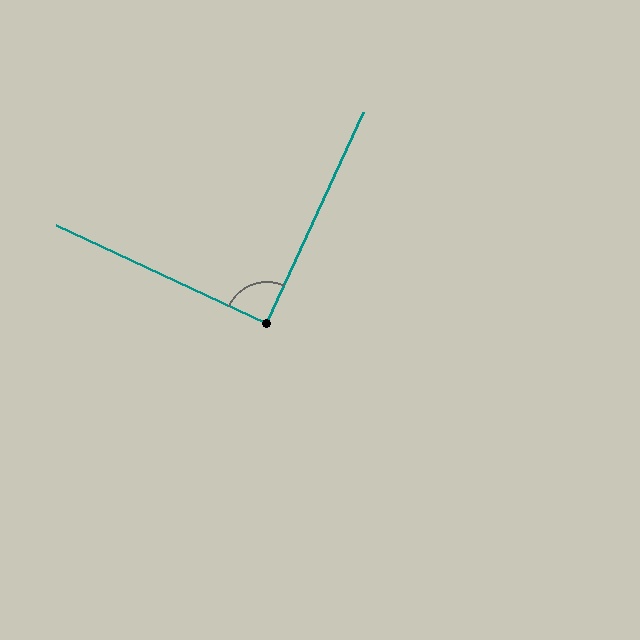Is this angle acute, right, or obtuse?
It is approximately a right angle.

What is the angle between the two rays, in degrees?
Approximately 90 degrees.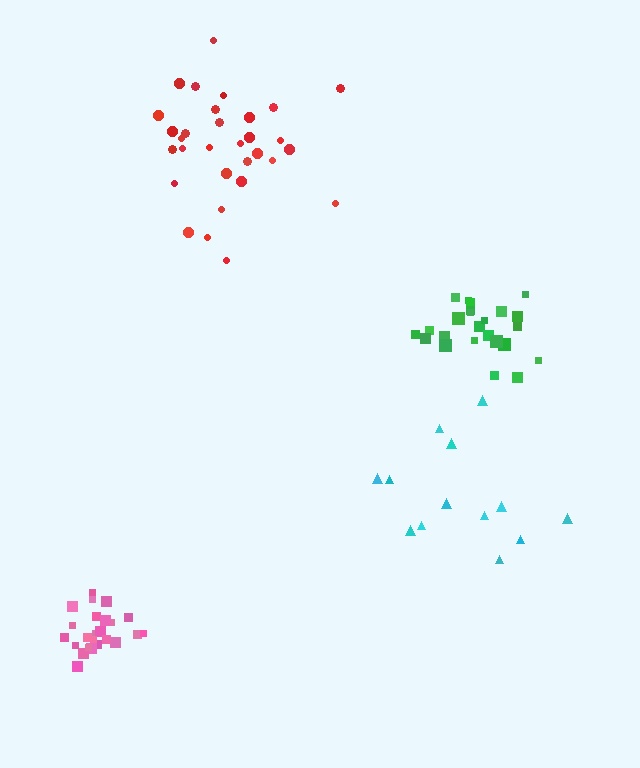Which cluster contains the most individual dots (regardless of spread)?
Red (31).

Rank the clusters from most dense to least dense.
pink, green, red, cyan.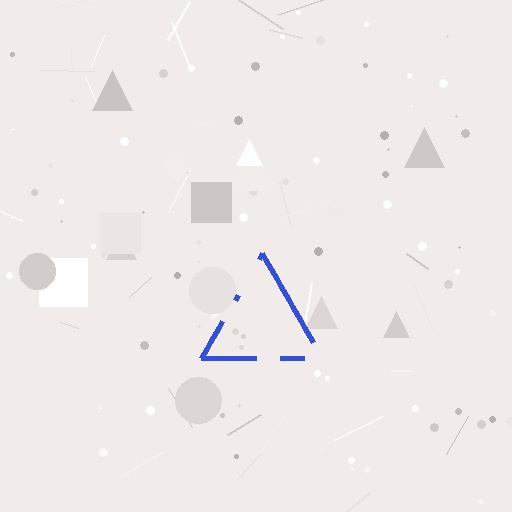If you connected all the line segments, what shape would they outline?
They would outline a triangle.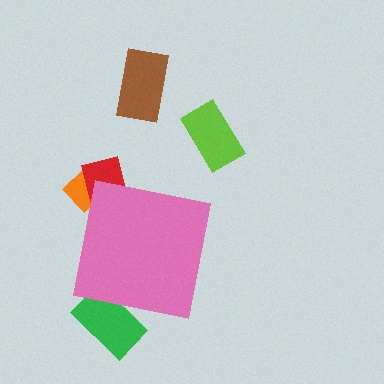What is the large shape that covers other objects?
A pink square.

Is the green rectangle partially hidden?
Yes, the green rectangle is partially hidden behind the pink square.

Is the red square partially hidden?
Yes, the red square is partially hidden behind the pink square.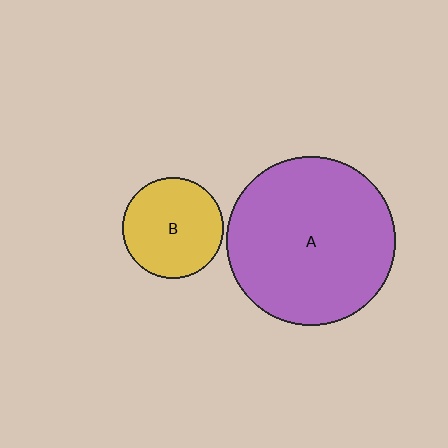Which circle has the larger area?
Circle A (purple).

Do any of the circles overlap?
No, none of the circles overlap.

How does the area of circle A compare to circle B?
Approximately 2.7 times.